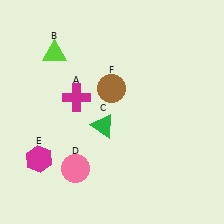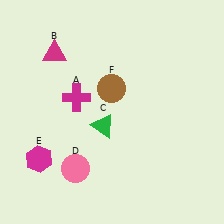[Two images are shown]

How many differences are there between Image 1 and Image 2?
There is 1 difference between the two images.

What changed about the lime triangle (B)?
In Image 1, B is lime. In Image 2, it changed to magenta.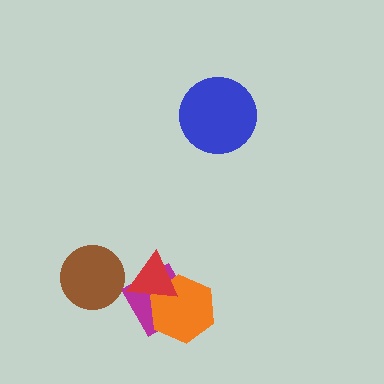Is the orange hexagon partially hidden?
Yes, it is partially covered by another shape.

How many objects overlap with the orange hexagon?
2 objects overlap with the orange hexagon.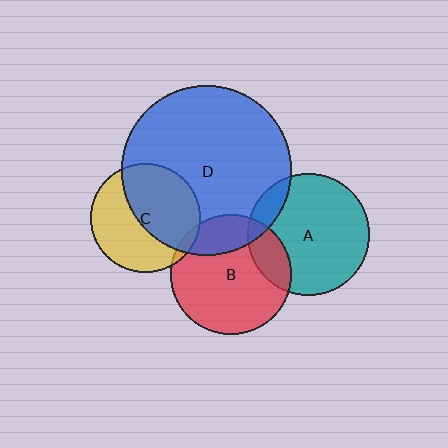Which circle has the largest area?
Circle D (blue).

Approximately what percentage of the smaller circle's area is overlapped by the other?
Approximately 50%.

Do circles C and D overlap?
Yes.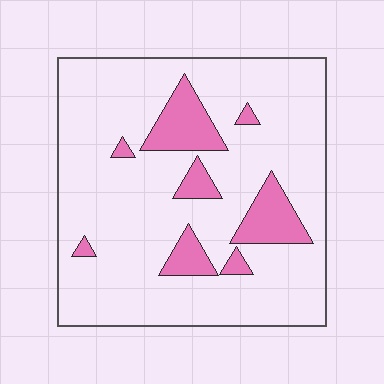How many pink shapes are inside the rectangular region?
8.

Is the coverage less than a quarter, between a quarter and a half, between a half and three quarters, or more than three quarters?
Less than a quarter.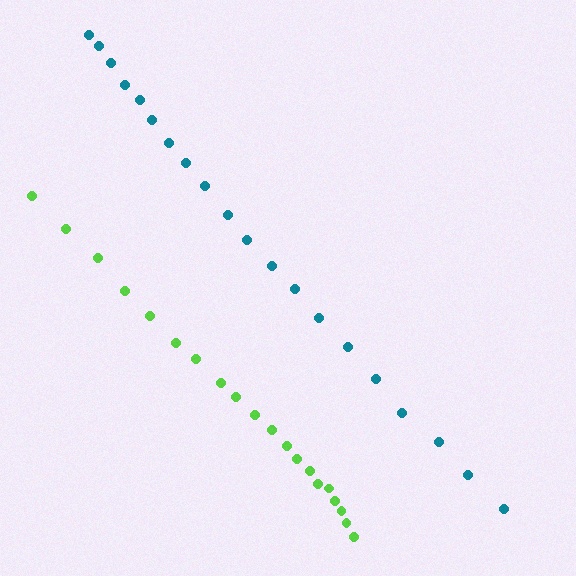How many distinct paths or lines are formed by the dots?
There are 2 distinct paths.